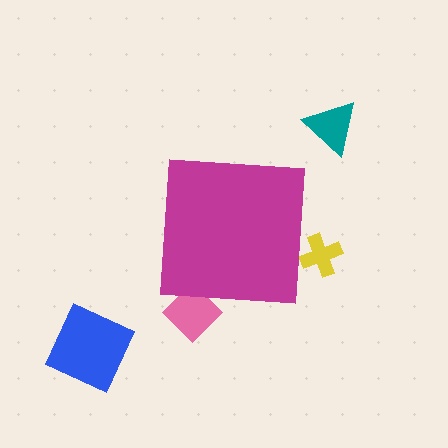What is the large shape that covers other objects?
A magenta square.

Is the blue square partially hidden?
No, the blue square is fully visible.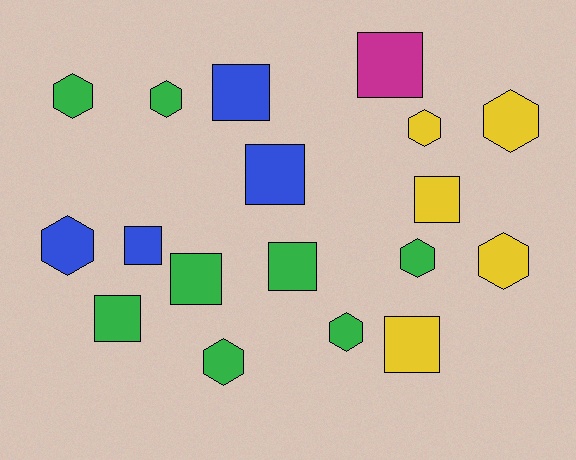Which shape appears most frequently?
Square, with 9 objects.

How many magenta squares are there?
There is 1 magenta square.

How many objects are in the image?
There are 18 objects.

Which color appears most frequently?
Green, with 8 objects.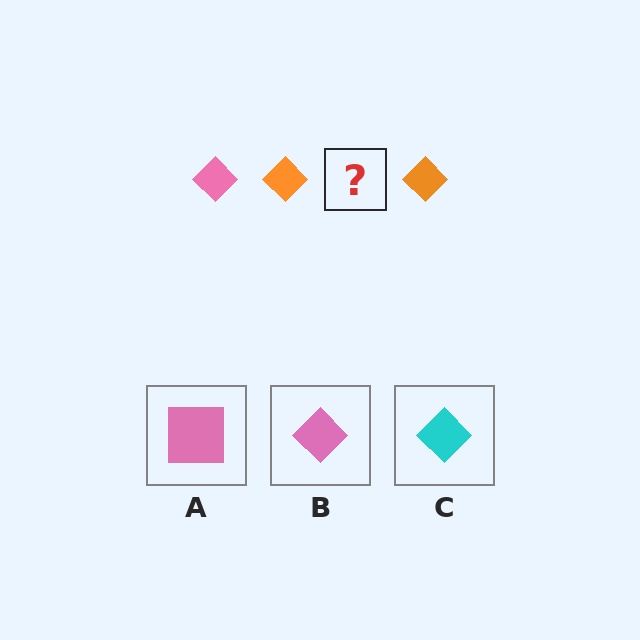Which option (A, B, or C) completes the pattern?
B.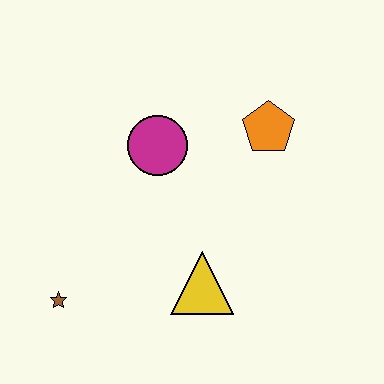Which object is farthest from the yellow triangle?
The orange pentagon is farthest from the yellow triangle.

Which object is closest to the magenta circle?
The orange pentagon is closest to the magenta circle.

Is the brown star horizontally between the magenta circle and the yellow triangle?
No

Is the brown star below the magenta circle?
Yes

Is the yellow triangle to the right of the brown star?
Yes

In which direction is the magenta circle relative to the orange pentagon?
The magenta circle is to the left of the orange pentagon.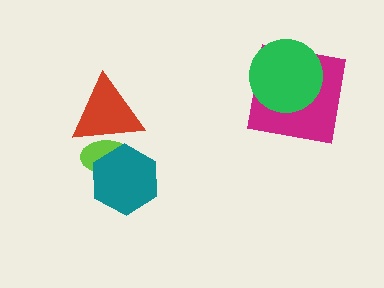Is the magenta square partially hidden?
Yes, it is partially covered by another shape.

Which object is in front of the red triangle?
The teal hexagon is in front of the red triangle.